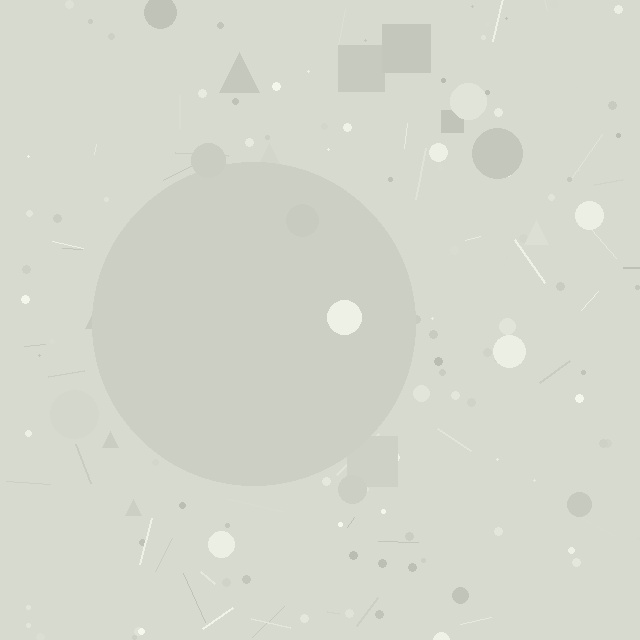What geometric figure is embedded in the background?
A circle is embedded in the background.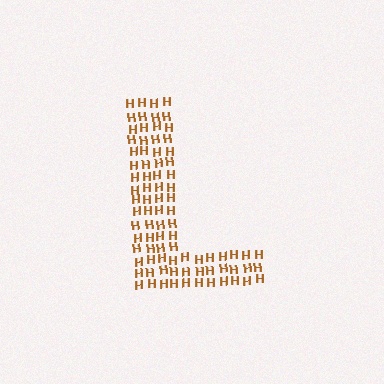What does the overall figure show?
The overall figure shows the letter L.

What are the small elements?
The small elements are letter H's.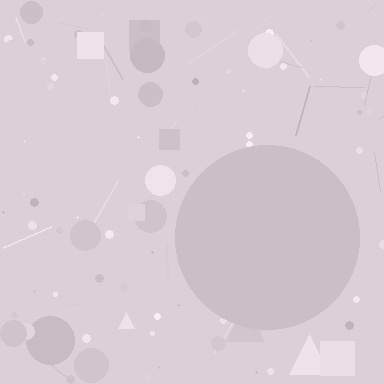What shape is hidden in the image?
A circle is hidden in the image.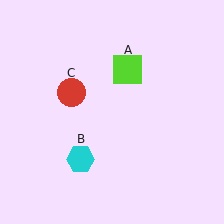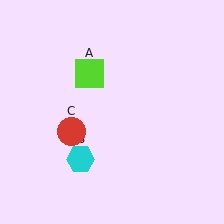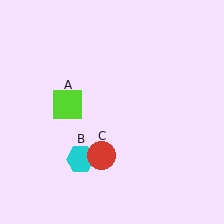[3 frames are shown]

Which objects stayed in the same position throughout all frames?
Cyan hexagon (object B) remained stationary.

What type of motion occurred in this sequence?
The lime square (object A), red circle (object C) rotated counterclockwise around the center of the scene.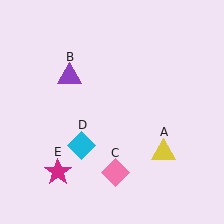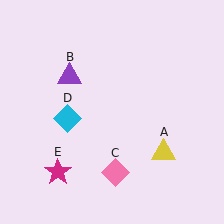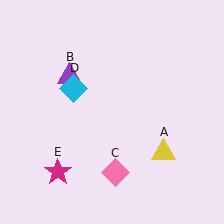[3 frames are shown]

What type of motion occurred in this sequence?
The cyan diamond (object D) rotated clockwise around the center of the scene.